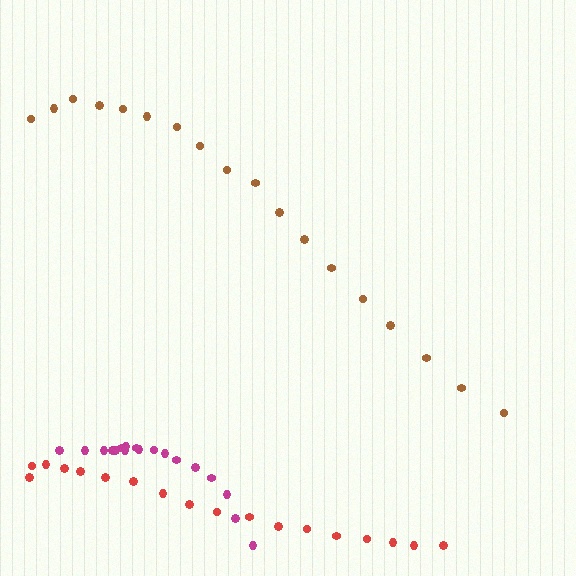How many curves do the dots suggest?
There are 3 distinct paths.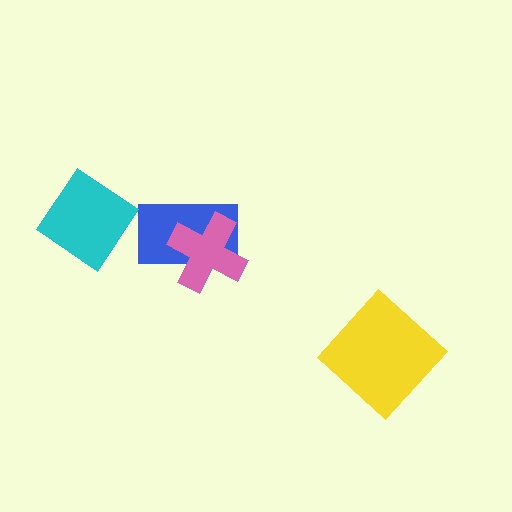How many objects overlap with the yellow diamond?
0 objects overlap with the yellow diamond.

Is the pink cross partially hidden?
No, no other shape covers it.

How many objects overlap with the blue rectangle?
1 object overlaps with the blue rectangle.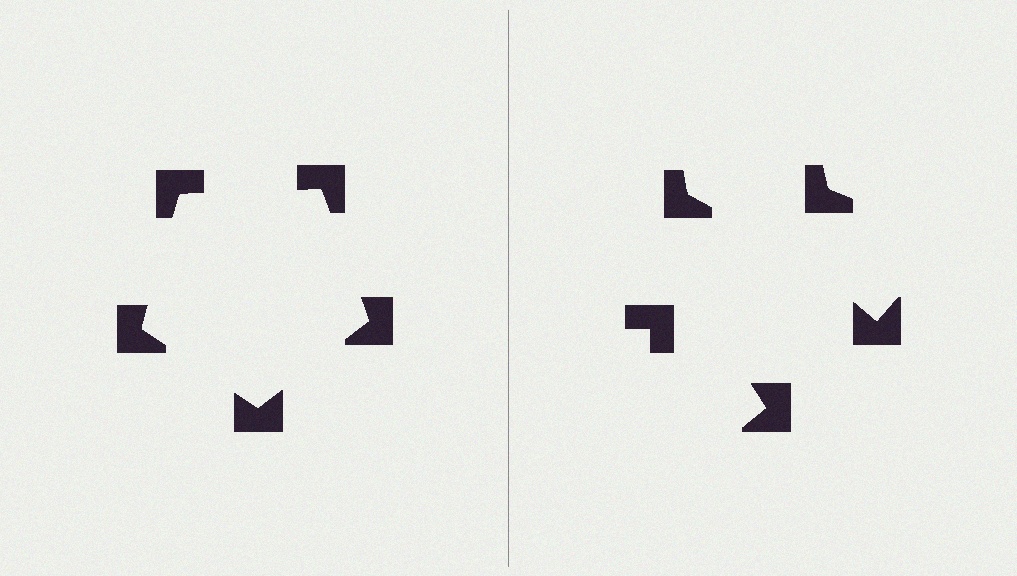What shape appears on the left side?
An illusory pentagon.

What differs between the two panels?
The notched squares are positioned identically on both sides; only the wedge orientations differ. On the left they align to a pentagon; on the right they are misaligned.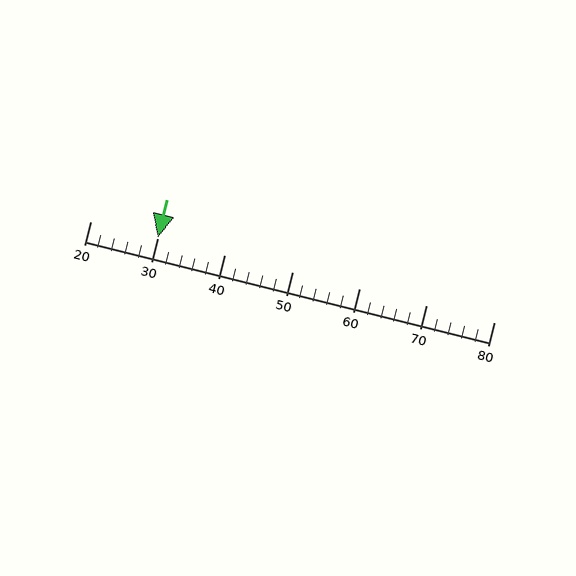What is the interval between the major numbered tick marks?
The major tick marks are spaced 10 units apart.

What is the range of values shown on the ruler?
The ruler shows values from 20 to 80.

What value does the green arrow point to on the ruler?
The green arrow points to approximately 30.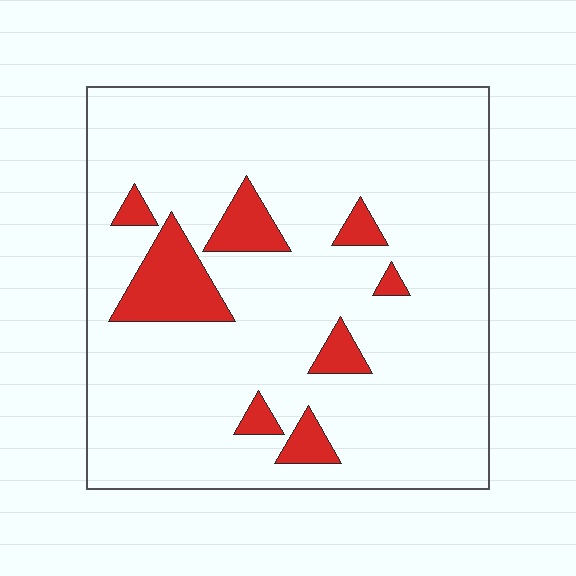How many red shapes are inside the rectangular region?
8.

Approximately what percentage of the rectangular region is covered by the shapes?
Approximately 10%.